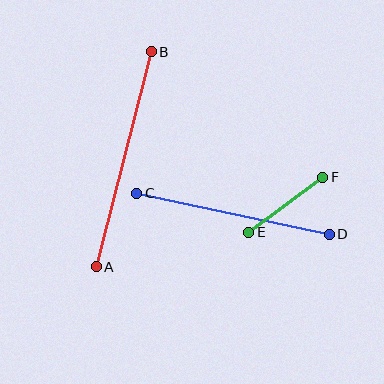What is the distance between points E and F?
The distance is approximately 92 pixels.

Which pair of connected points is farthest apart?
Points A and B are farthest apart.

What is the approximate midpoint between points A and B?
The midpoint is at approximately (124, 159) pixels.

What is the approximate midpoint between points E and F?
The midpoint is at approximately (286, 205) pixels.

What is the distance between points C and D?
The distance is approximately 197 pixels.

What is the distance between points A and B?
The distance is approximately 222 pixels.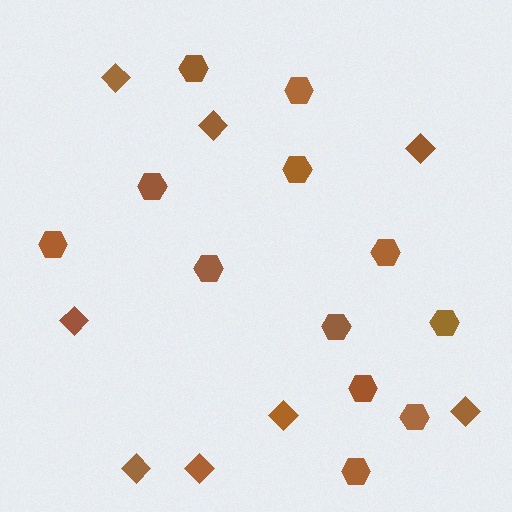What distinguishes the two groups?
There are 2 groups: one group of hexagons (12) and one group of diamonds (8).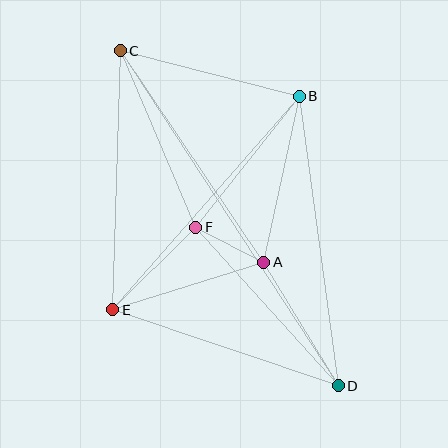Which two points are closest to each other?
Points A and F are closest to each other.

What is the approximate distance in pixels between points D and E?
The distance between D and E is approximately 238 pixels.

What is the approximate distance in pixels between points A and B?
The distance between A and B is approximately 170 pixels.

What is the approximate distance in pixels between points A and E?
The distance between A and E is approximately 158 pixels.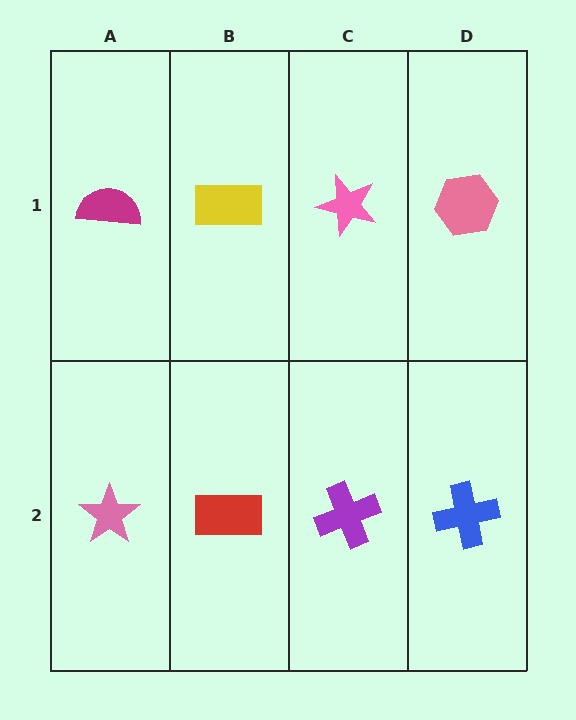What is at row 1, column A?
A magenta semicircle.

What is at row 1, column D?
A pink hexagon.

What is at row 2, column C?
A purple cross.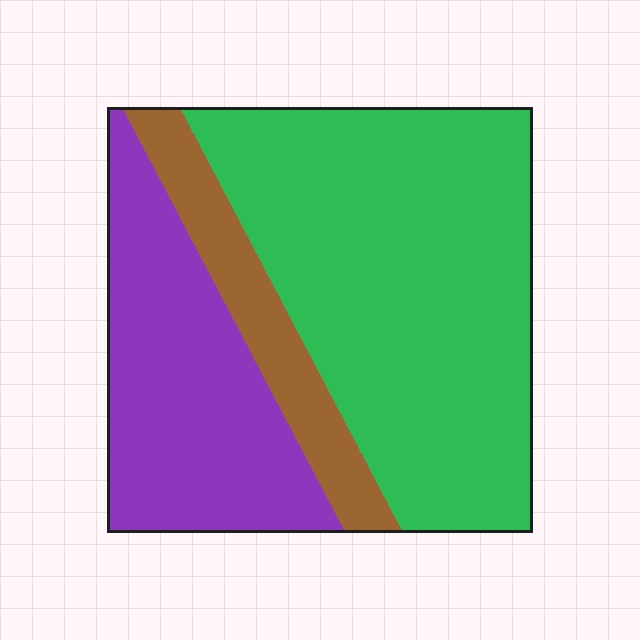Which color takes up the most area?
Green, at roughly 55%.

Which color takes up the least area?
Brown, at roughly 15%.